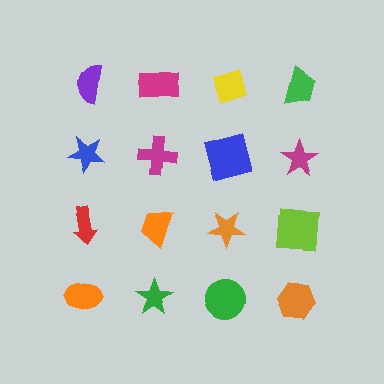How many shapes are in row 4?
4 shapes.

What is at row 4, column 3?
A green circle.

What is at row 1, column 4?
A green trapezoid.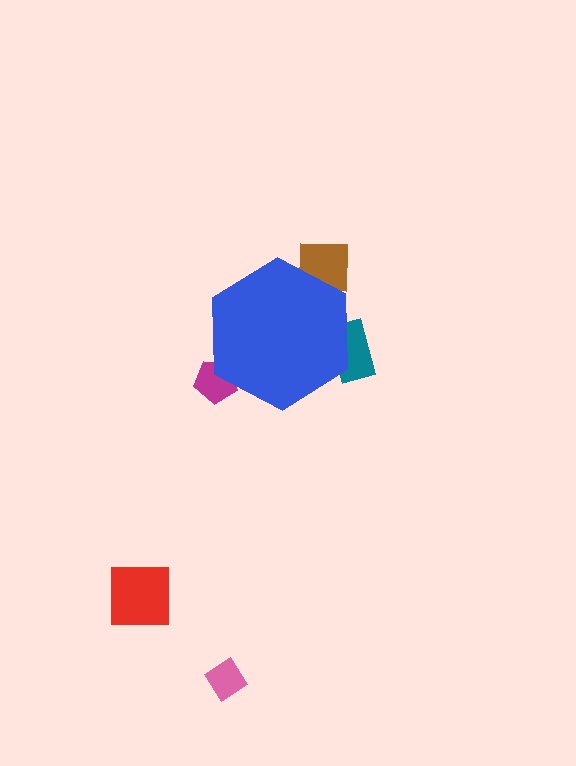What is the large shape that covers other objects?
A blue hexagon.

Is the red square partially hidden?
No, the red square is fully visible.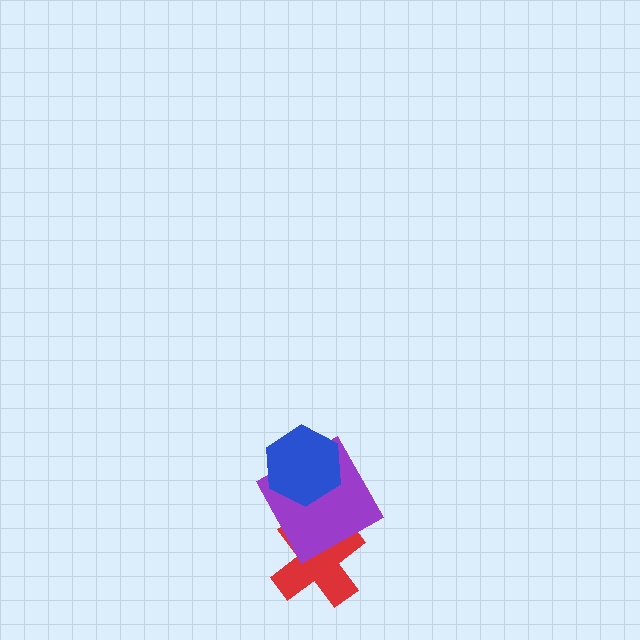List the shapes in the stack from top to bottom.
From top to bottom: the blue hexagon, the purple square, the red cross.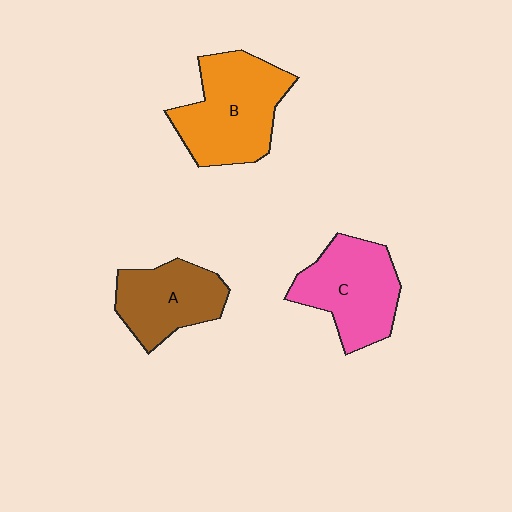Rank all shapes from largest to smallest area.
From largest to smallest: B (orange), C (pink), A (brown).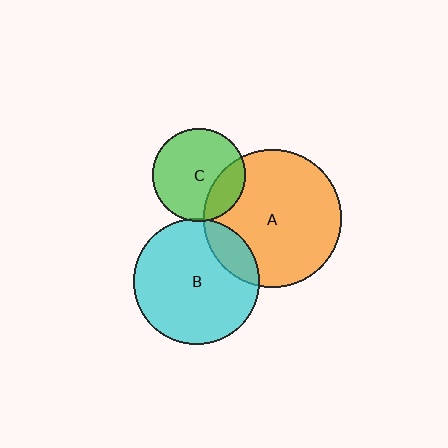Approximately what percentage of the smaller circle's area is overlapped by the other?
Approximately 5%.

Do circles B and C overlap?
Yes.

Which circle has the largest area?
Circle A (orange).